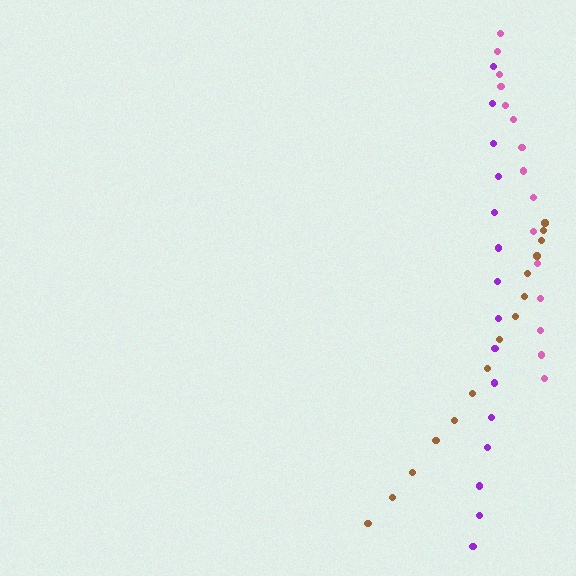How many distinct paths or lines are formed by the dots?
There are 3 distinct paths.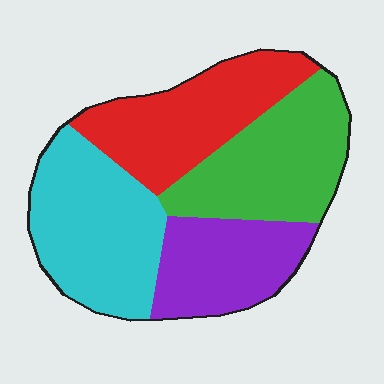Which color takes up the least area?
Purple, at roughly 20%.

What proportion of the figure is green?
Green takes up about one quarter (1/4) of the figure.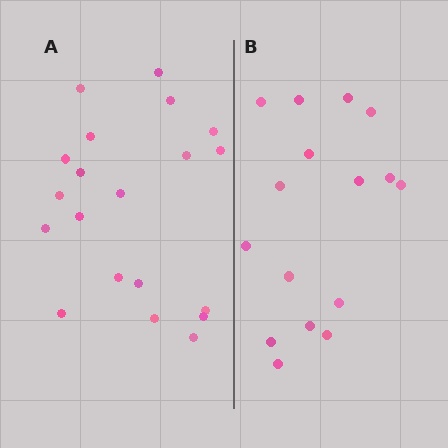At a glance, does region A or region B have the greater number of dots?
Region A (the left region) has more dots.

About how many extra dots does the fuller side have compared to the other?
Region A has about 4 more dots than region B.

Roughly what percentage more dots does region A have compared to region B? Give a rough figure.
About 25% more.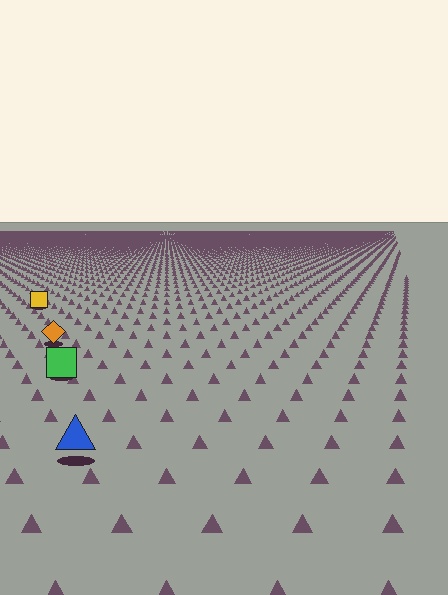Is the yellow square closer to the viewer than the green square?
No. The green square is closer — you can tell from the texture gradient: the ground texture is coarser near it.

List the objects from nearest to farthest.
From nearest to farthest: the blue triangle, the green square, the orange diamond, the yellow square.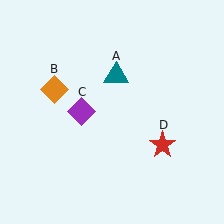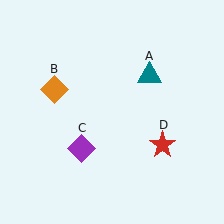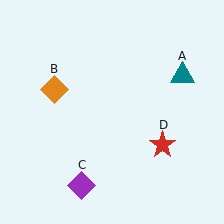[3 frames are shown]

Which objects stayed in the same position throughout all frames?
Orange diamond (object B) and red star (object D) remained stationary.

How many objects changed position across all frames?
2 objects changed position: teal triangle (object A), purple diamond (object C).